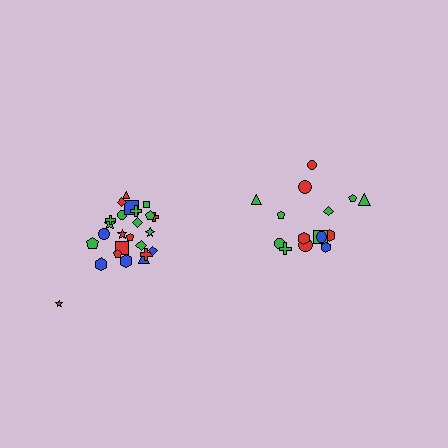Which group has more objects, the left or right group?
The left group.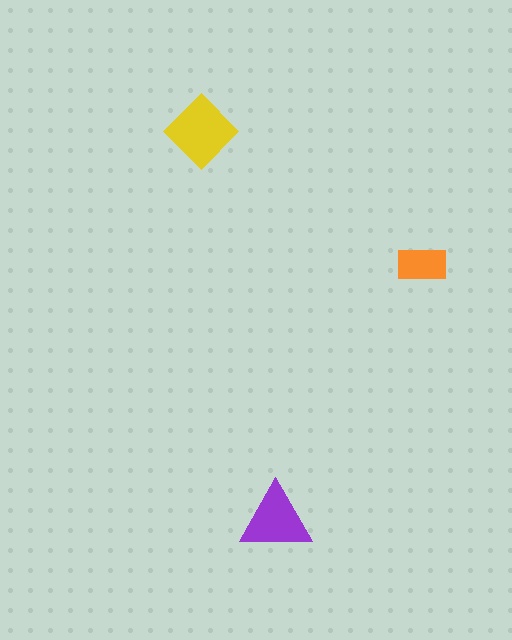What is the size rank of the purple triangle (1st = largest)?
2nd.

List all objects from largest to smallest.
The yellow diamond, the purple triangle, the orange rectangle.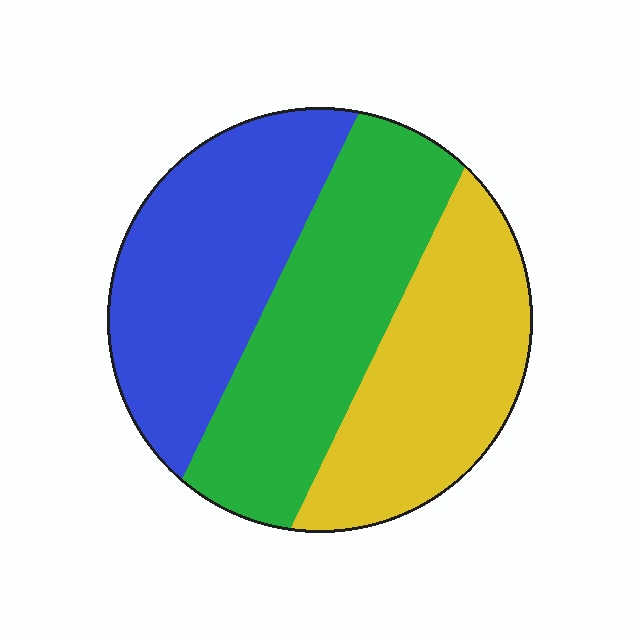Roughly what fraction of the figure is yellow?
Yellow covers about 30% of the figure.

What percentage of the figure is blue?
Blue covers roughly 35% of the figure.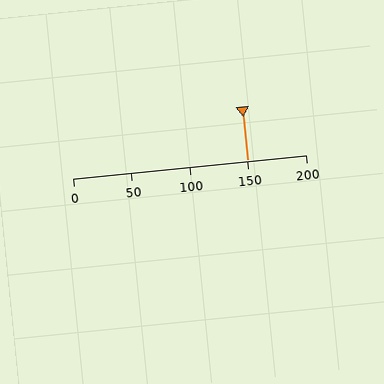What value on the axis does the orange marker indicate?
The marker indicates approximately 150.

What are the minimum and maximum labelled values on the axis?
The axis runs from 0 to 200.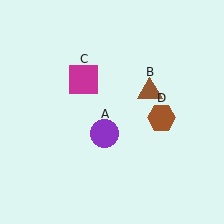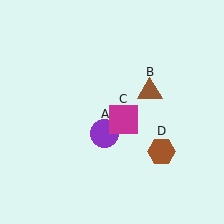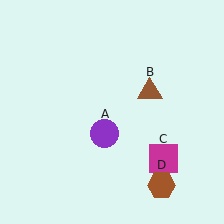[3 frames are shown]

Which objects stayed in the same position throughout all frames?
Purple circle (object A) and brown triangle (object B) remained stationary.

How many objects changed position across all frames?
2 objects changed position: magenta square (object C), brown hexagon (object D).